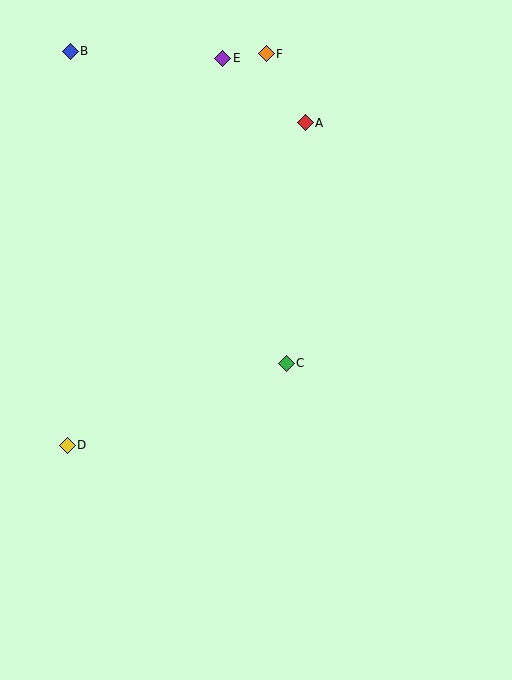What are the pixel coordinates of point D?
Point D is at (67, 445).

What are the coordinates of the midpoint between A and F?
The midpoint between A and F is at (286, 88).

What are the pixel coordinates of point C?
Point C is at (286, 363).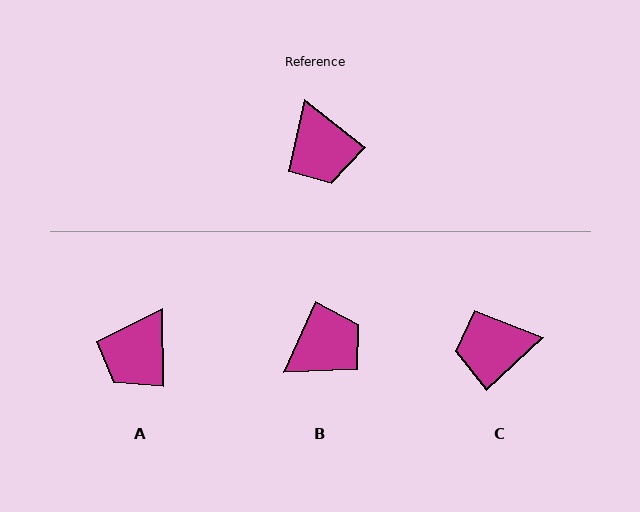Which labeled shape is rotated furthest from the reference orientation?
B, about 104 degrees away.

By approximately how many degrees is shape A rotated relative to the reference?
Approximately 51 degrees clockwise.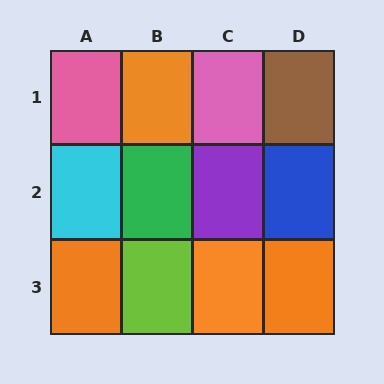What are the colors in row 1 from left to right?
Pink, orange, pink, brown.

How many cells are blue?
1 cell is blue.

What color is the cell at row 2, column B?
Green.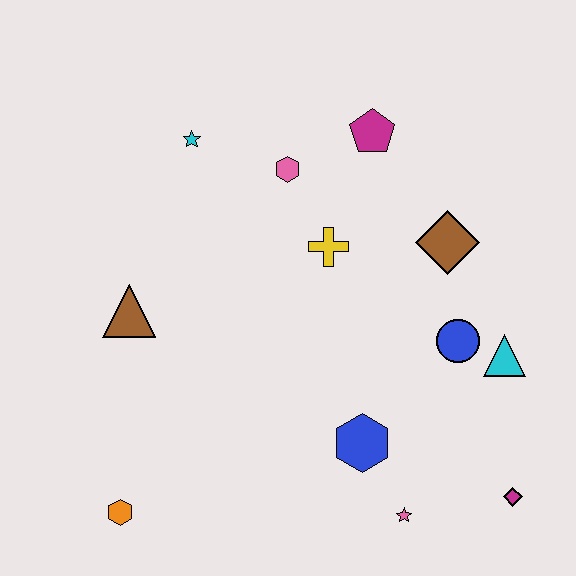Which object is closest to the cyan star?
The pink hexagon is closest to the cyan star.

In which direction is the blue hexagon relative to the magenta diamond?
The blue hexagon is to the left of the magenta diamond.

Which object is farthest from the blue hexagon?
The cyan star is farthest from the blue hexagon.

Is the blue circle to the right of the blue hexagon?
Yes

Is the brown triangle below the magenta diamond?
No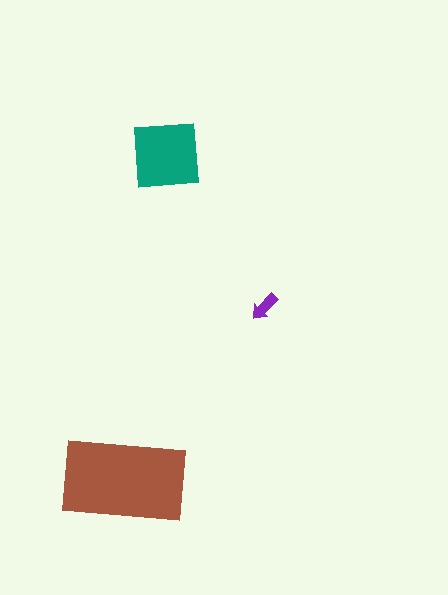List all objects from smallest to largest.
The purple arrow, the teal square, the brown rectangle.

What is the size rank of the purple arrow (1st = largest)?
3rd.